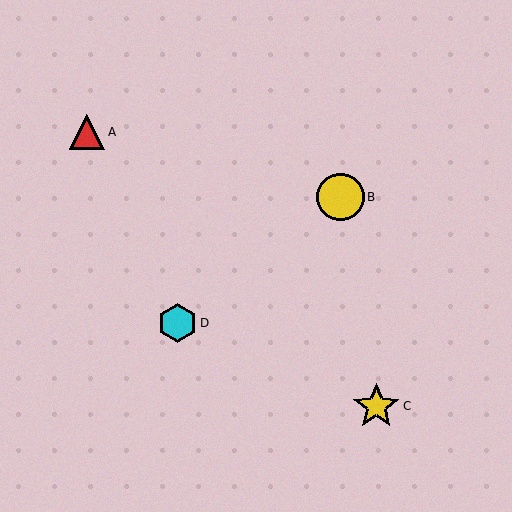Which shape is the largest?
The yellow circle (labeled B) is the largest.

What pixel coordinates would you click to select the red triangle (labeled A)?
Click at (87, 132) to select the red triangle A.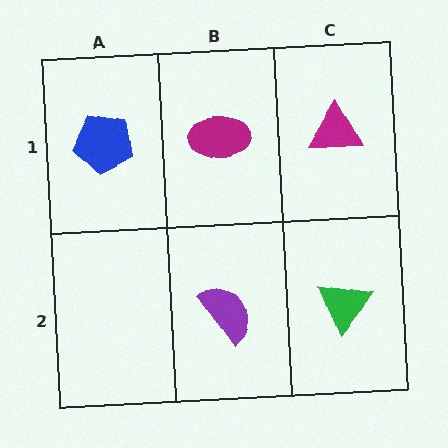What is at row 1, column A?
A blue pentagon.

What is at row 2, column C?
A green triangle.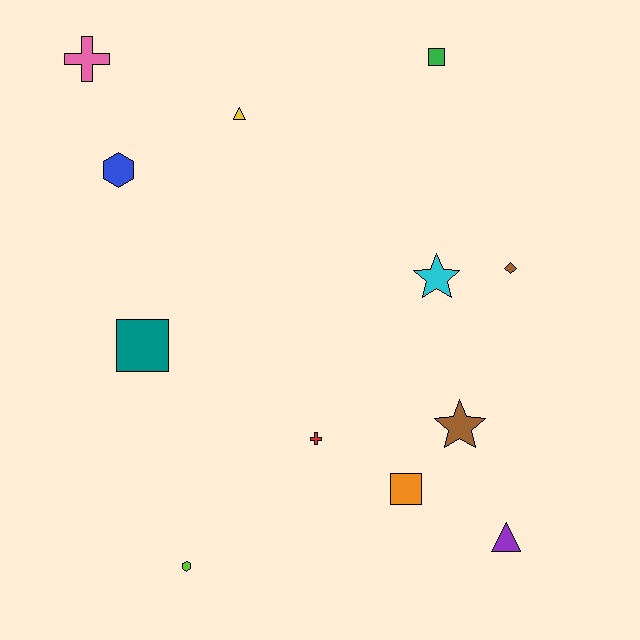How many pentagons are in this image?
There are no pentagons.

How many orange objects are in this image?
There is 1 orange object.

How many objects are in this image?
There are 12 objects.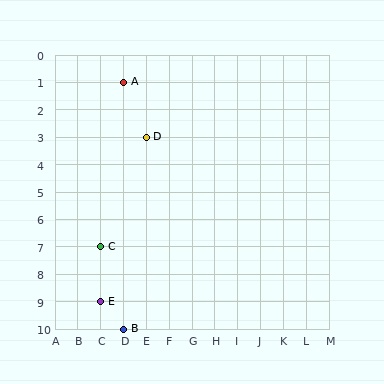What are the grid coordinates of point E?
Point E is at grid coordinates (C, 9).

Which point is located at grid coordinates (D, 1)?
Point A is at (D, 1).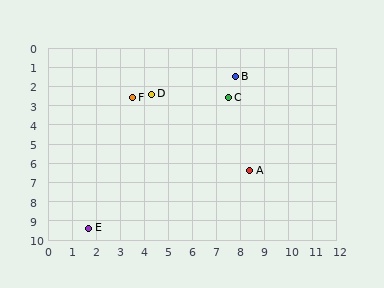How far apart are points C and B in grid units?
Points C and B are about 1.1 grid units apart.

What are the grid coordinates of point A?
Point A is at approximately (8.4, 6.4).